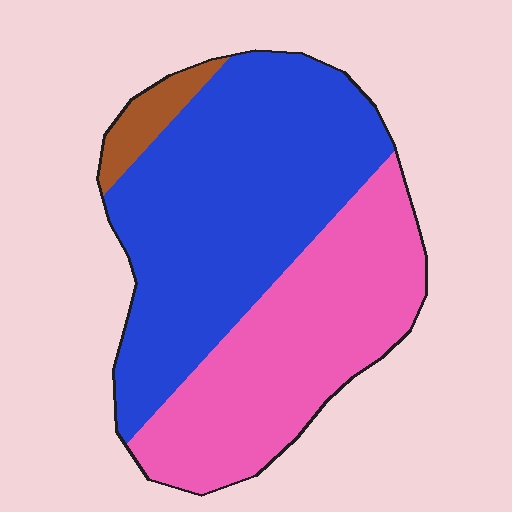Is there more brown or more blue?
Blue.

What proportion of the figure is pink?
Pink takes up about two fifths (2/5) of the figure.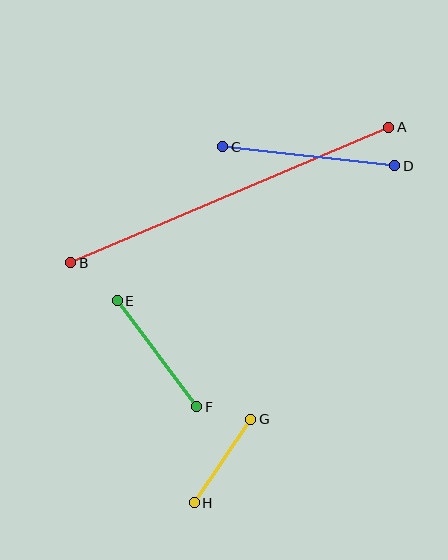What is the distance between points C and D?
The distance is approximately 173 pixels.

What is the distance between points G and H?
The distance is approximately 101 pixels.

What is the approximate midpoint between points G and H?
The midpoint is at approximately (222, 461) pixels.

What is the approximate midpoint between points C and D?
The midpoint is at approximately (309, 156) pixels.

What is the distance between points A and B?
The distance is approximately 345 pixels.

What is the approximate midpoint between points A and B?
The midpoint is at approximately (230, 195) pixels.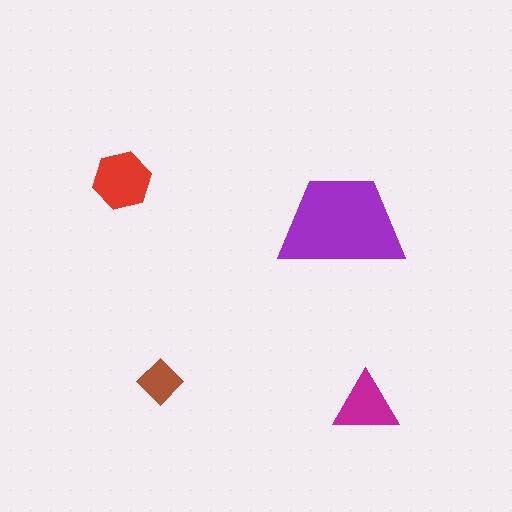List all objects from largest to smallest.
The purple trapezoid, the red hexagon, the magenta triangle, the brown diamond.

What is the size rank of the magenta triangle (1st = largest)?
3rd.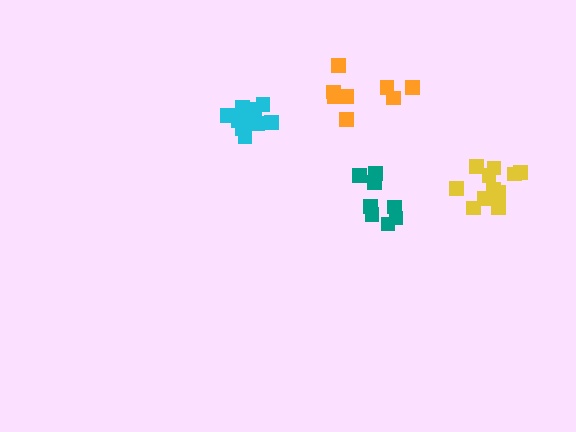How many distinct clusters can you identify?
There are 4 distinct clusters.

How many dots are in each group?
Group 1: 8 dots, Group 2: 11 dots, Group 3: 8 dots, Group 4: 11 dots (38 total).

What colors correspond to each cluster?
The clusters are colored: teal, cyan, orange, yellow.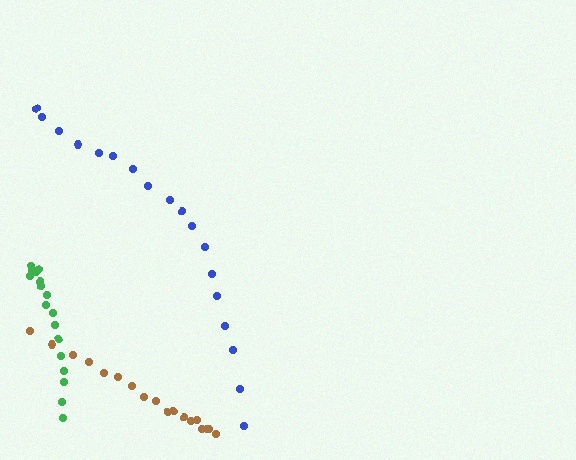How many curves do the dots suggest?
There are 3 distinct paths.